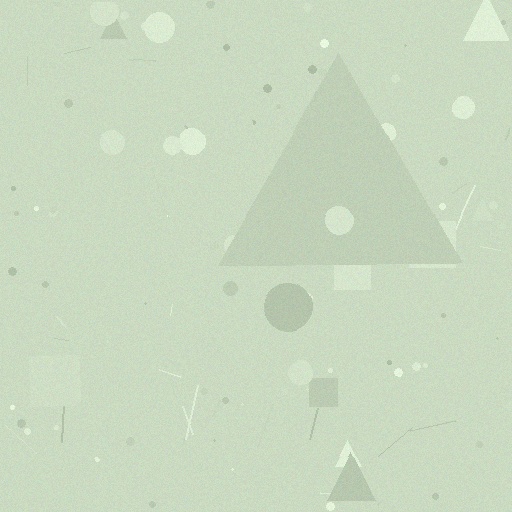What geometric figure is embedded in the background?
A triangle is embedded in the background.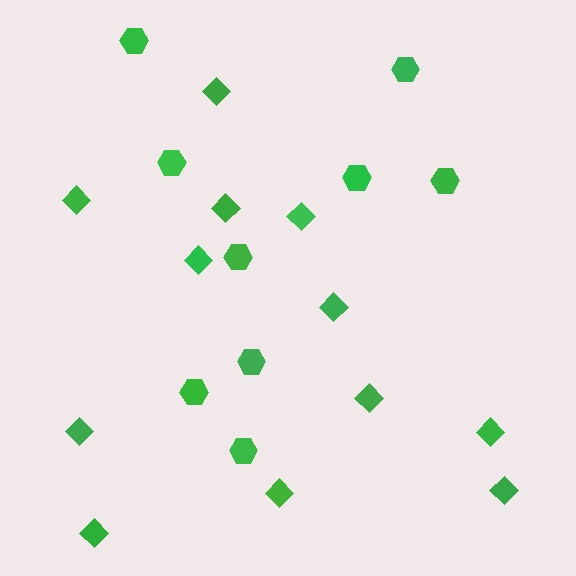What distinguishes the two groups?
There are 2 groups: one group of hexagons (9) and one group of diamonds (12).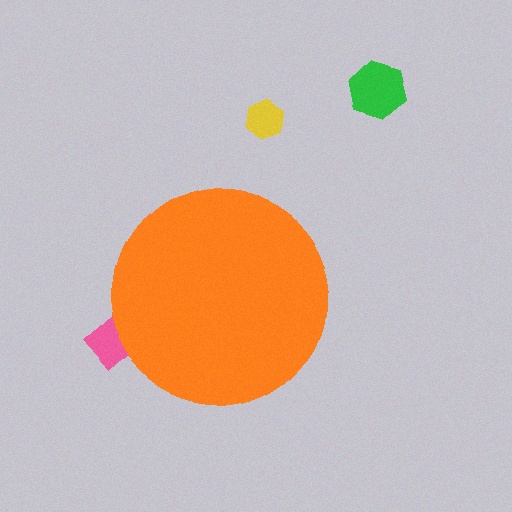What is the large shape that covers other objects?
An orange circle.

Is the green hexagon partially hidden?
No, the green hexagon is fully visible.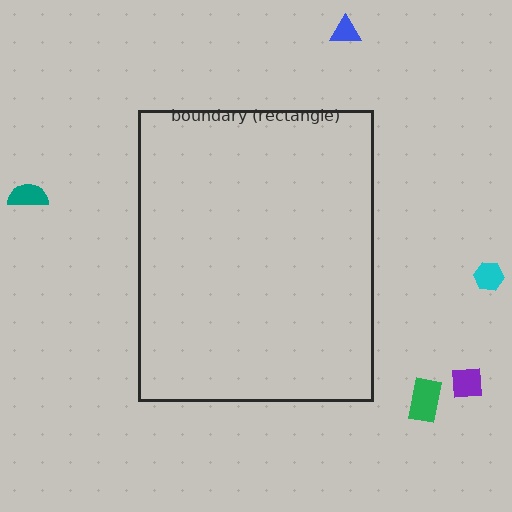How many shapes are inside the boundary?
0 inside, 5 outside.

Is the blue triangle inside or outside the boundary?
Outside.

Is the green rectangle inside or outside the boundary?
Outside.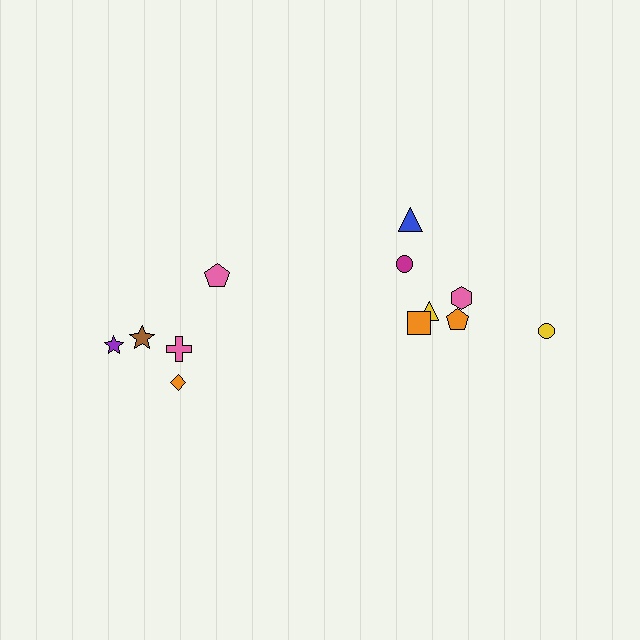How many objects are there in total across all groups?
There are 12 objects.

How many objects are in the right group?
There are 7 objects.